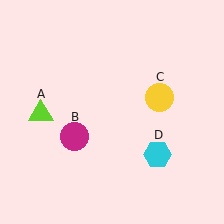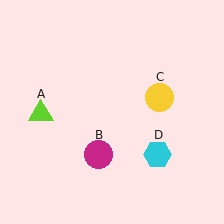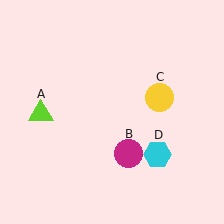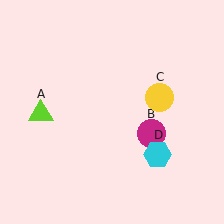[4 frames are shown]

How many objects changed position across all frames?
1 object changed position: magenta circle (object B).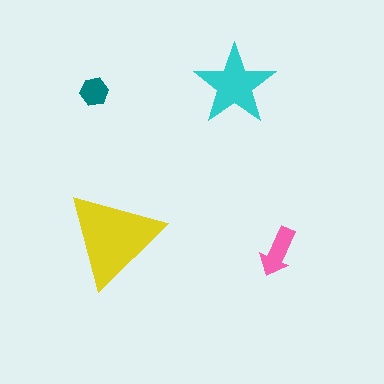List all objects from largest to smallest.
The yellow triangle, the cyan star, the pink arrow, the teal hexagon.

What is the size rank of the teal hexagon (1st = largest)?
4th.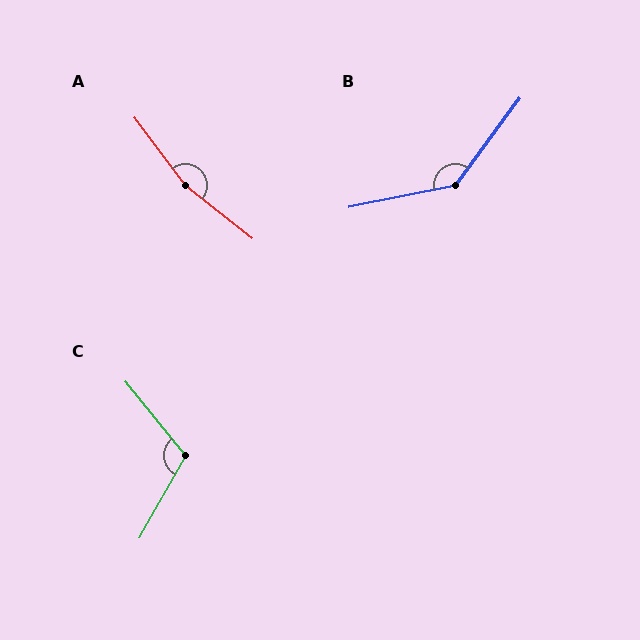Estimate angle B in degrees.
Approximately 138 degrees.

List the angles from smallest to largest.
C (111°), B (138°), A (166°).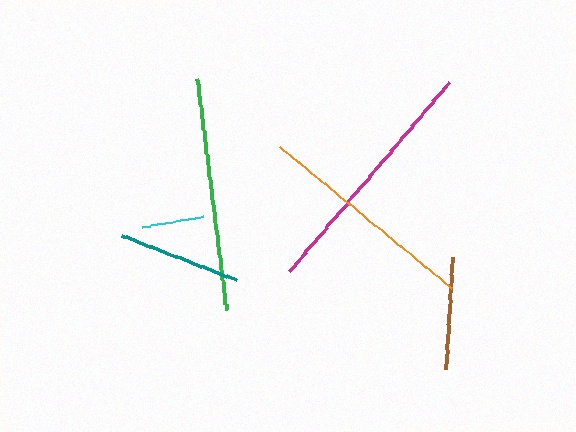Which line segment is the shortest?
The cyan line is the shortest at approximately 61 pixels.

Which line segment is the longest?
The magenta line is the longest at approximately 247 pixels.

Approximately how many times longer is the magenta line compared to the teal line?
The magenta line is approximately 2.0 times the length of the teal line.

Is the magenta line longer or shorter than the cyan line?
The magenta line is longer than the cyan line.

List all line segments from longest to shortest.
From longest to shortest: magenta, green, orange, teal, brown, cyan.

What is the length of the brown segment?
The brown segment is approximately 111 pixels long.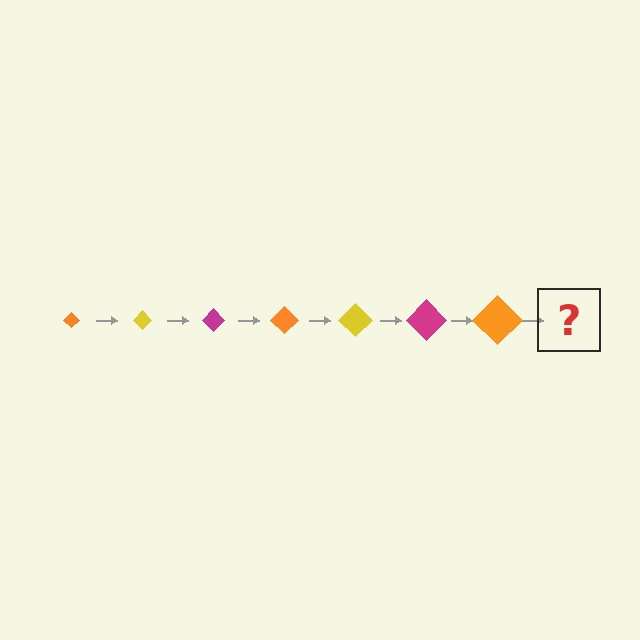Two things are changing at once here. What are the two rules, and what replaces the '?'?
The two rules are that the diamond grows larger each step and the color cycles through orange, yellow, and magenta. The '?' should be a yellow diamond, larger than the previous one.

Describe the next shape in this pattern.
It should be a yellow diamond, larger than the previous one.